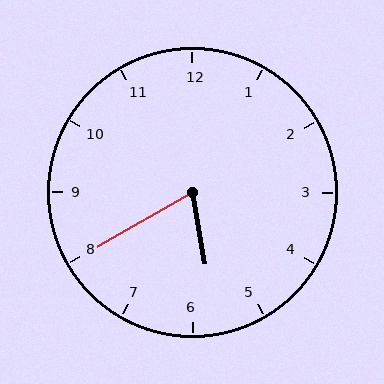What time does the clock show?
5:40.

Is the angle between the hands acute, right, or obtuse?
It is acute.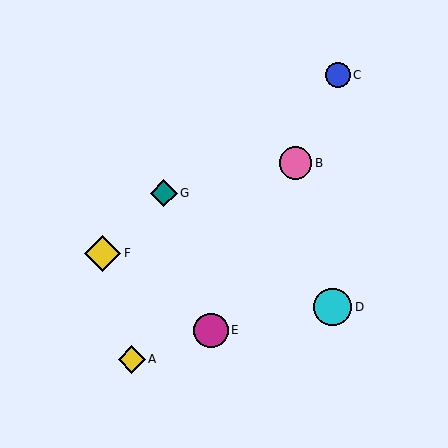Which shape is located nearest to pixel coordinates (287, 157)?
The pink circle (labeled B) at (296, 163) is nearest to that location.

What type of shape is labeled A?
Shape A is a yellow diamond.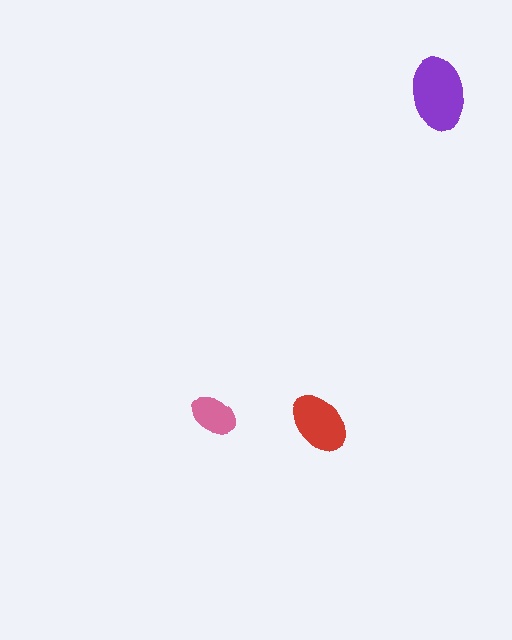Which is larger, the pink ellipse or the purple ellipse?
The purple one.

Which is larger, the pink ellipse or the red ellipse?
The red one.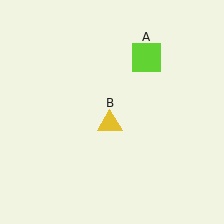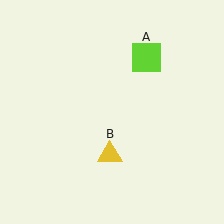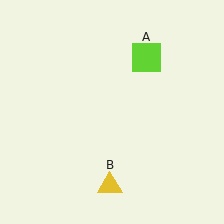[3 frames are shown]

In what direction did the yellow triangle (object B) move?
The yellow triangle (object B) moved down.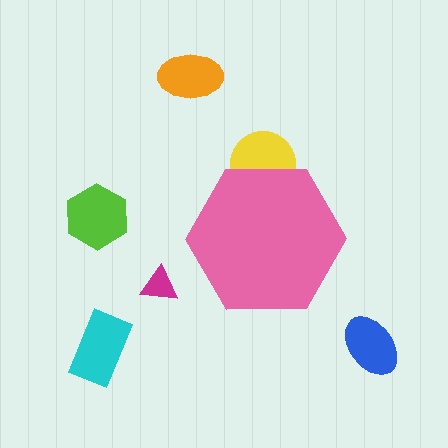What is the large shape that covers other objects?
A pink hexagon.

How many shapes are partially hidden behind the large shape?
1 shape is partially hidden.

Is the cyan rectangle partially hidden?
No, the cyan rectangle is fully visible.